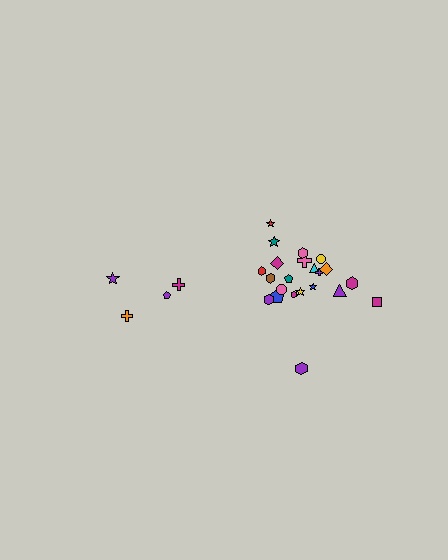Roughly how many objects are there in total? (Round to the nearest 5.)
Roughly 25 objects in total.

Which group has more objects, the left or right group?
The right group.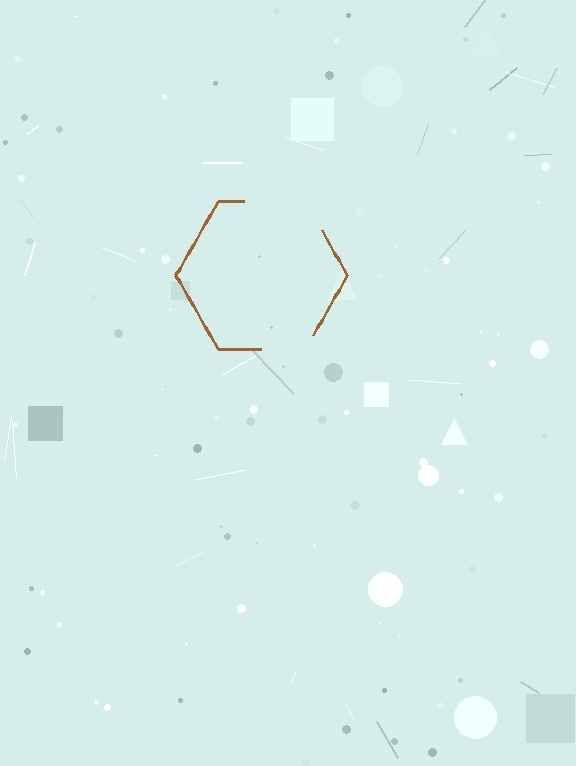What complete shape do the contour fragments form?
The contour fragments form a hexagon.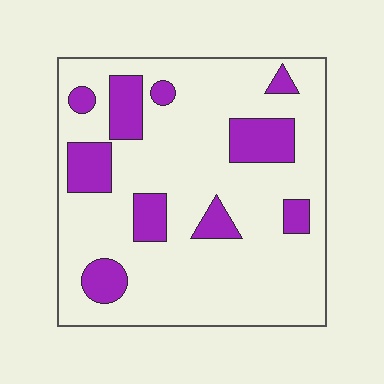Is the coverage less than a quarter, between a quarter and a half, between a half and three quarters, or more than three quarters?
Less than a quarter.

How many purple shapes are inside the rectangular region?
10.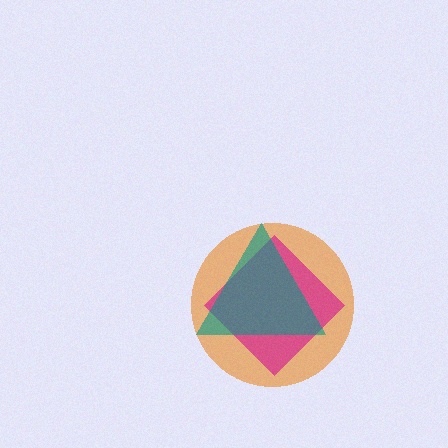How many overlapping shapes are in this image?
There are 3 overlapping shapes in the image.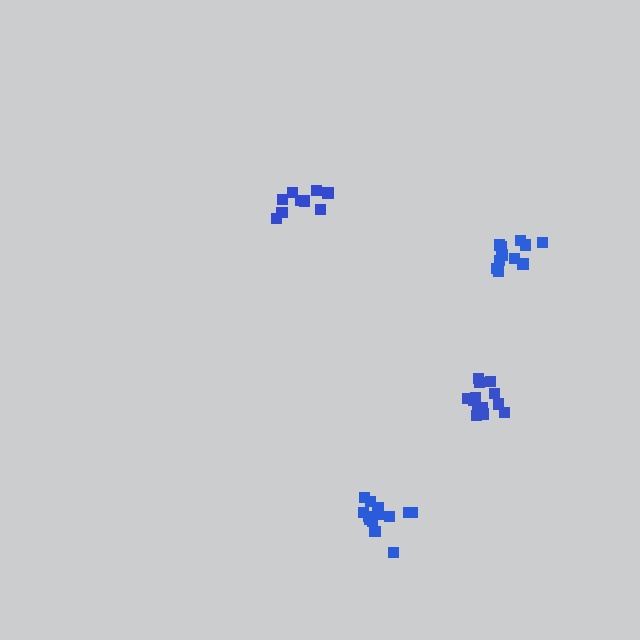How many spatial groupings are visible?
There are 4 spatial groupings.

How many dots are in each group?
Group 1: 13 dots, Group 2: 11 dots, Group 3: 9 dots, Group 4: 13 dots (46 total).